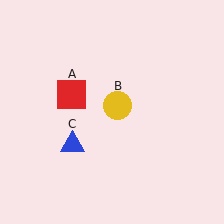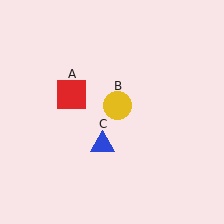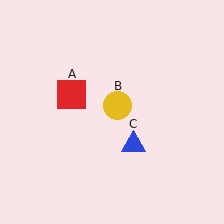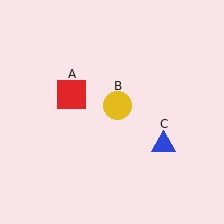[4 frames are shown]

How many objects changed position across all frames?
1 object changed position: blue triangle (object C).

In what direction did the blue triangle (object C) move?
The blue triangle (object C) moved right.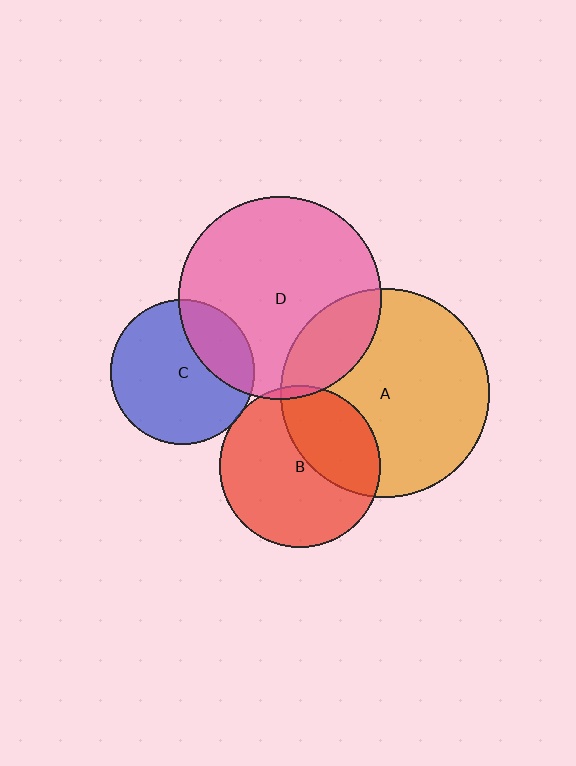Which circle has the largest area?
Circle A (orange).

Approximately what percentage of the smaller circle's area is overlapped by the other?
Approximately 5%.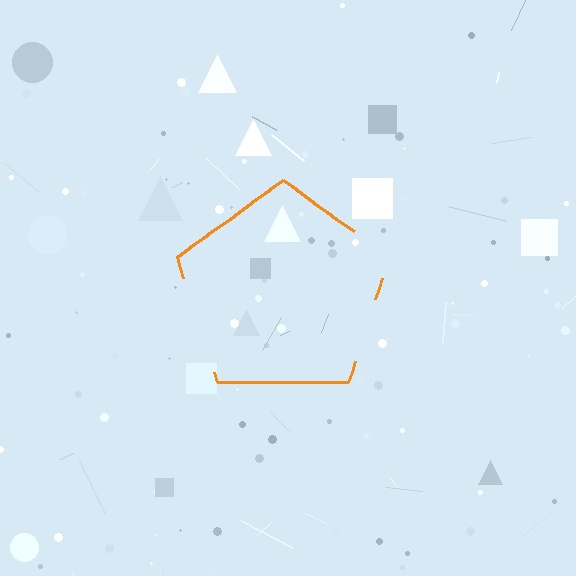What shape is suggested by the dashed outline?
The dashed outline suggests a pentagon.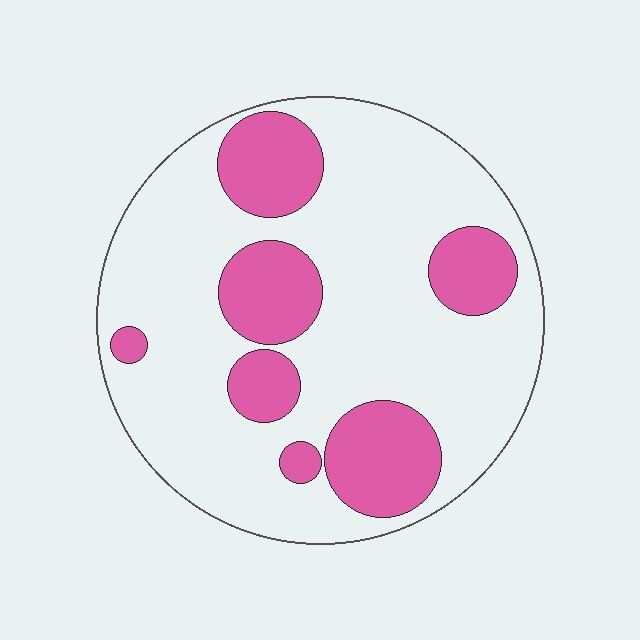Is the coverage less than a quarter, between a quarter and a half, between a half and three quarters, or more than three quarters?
Between a quarter and a half.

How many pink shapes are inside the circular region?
7.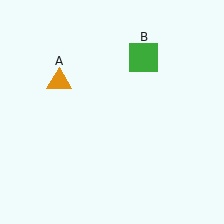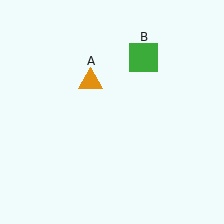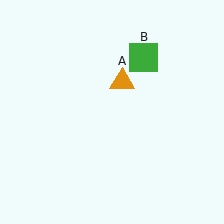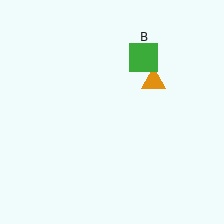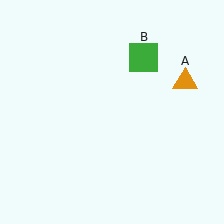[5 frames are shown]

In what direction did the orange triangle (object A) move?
The orange triangle (object A) moved right.